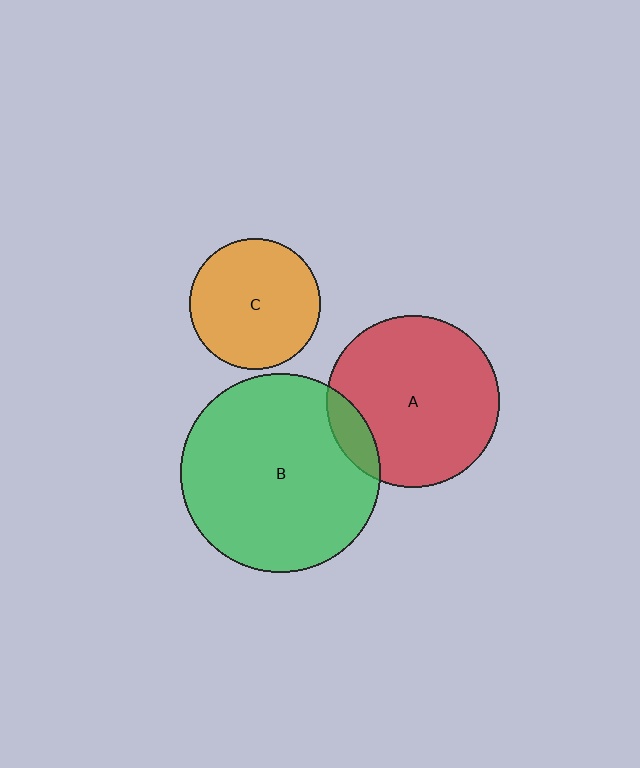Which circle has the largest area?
Circle B (green).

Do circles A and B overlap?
Yes.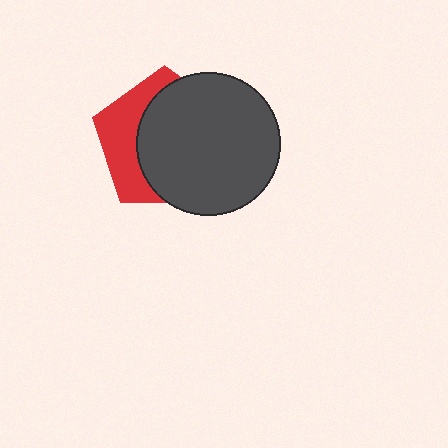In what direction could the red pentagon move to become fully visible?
The red pentagon could move left. That would shift it out from behind the dark gray circle entirely.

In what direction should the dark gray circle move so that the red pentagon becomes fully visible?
The dark gray circle should move right. That is the shortest direction to clear the overlap and leave the red pentagon fully visible.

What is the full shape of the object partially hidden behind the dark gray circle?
The partially hidden object is a red pentagon.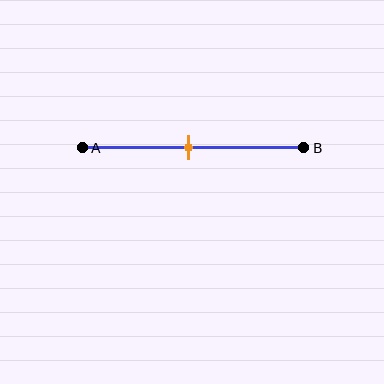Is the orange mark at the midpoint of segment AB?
Yes, the mark is approximately at the midpoint.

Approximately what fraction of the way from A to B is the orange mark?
The orange mark is approximately 50% of the way from A to B.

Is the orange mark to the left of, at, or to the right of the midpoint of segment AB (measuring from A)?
The orange mark is approximately at the midpoint of segment AB.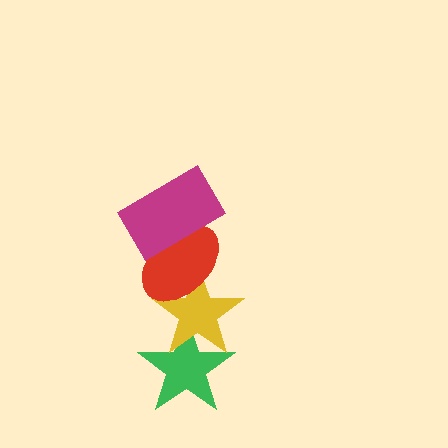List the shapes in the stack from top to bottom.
From top to bottom: the magenta rectangle, the red ellipse, the yellow star, the green star.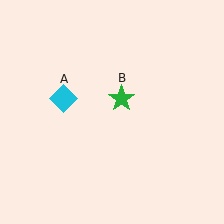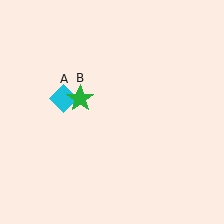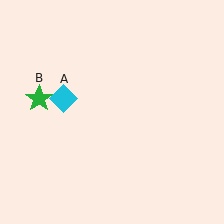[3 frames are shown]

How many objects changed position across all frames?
1 object changed position: green star (object B).